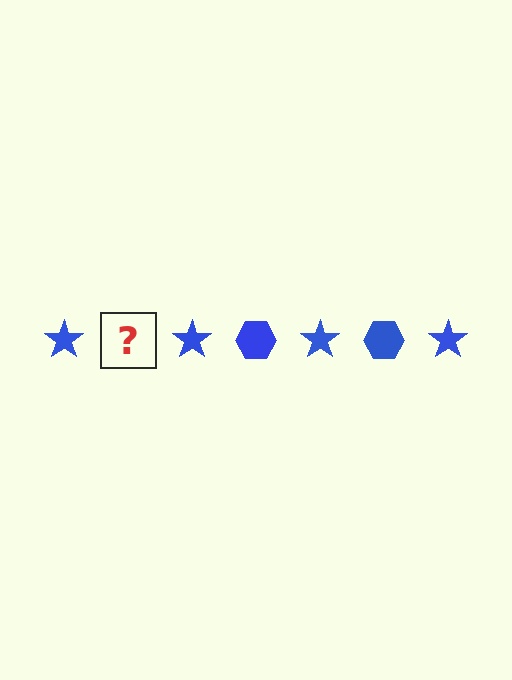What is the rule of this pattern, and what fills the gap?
The rule is that the pattern cycles through star, hexagon shapes in blue. The gap should be filled with a blue hexagon.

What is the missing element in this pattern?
The missing element is a blue hexagon.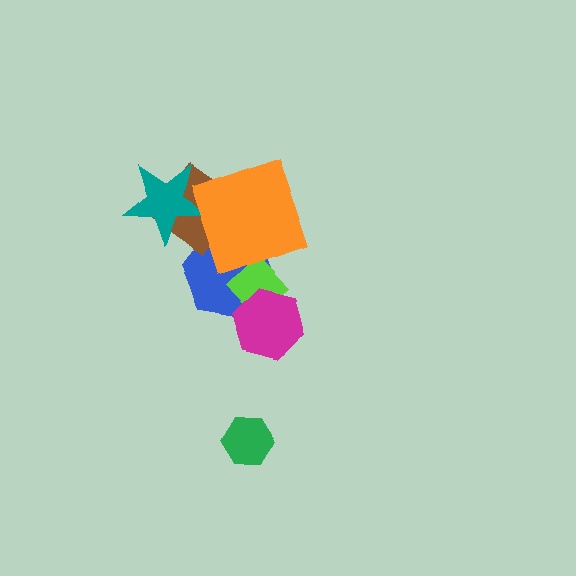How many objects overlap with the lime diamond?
2 objects overlap with the lime diamond.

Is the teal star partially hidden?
No, no other shape covers it.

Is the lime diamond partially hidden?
Yes, it is partially covered by another shape.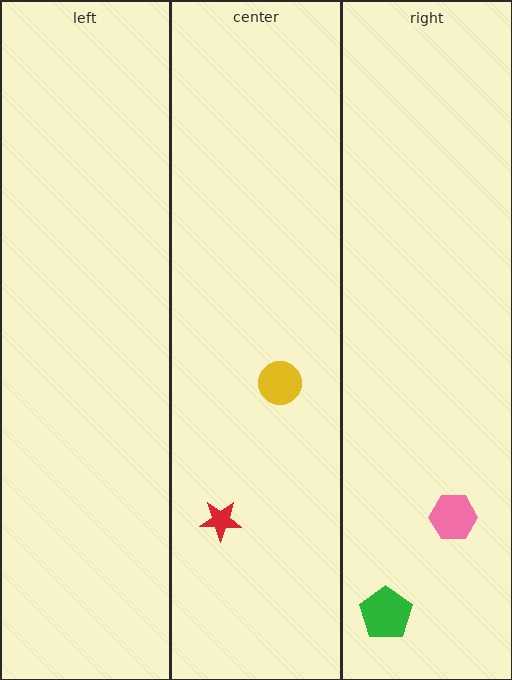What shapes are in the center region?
The yellow circle, the red star.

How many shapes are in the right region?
2.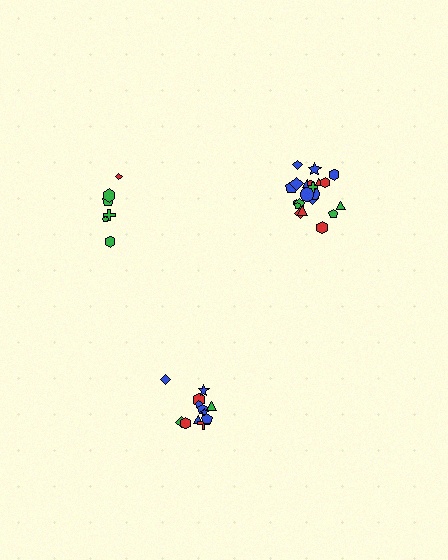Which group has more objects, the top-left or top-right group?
The top-right group.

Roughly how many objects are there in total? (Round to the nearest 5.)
Roughly 40 objects in total.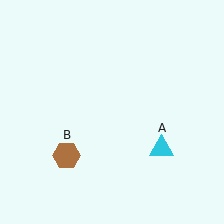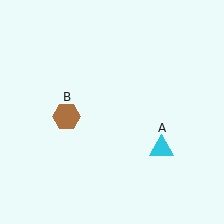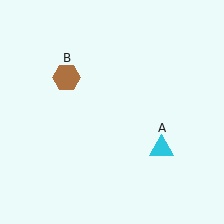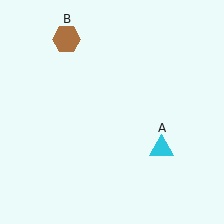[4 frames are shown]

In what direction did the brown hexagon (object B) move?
The brown hexagon (object B) moved up.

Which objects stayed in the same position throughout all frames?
Cyan triangle (object A) remained stationary.